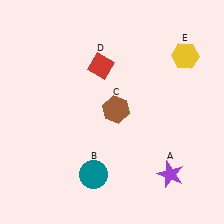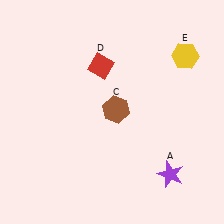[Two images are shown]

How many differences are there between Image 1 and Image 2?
There is 1 difference between the two images.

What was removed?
The teal circle (B) was removed in Image 2.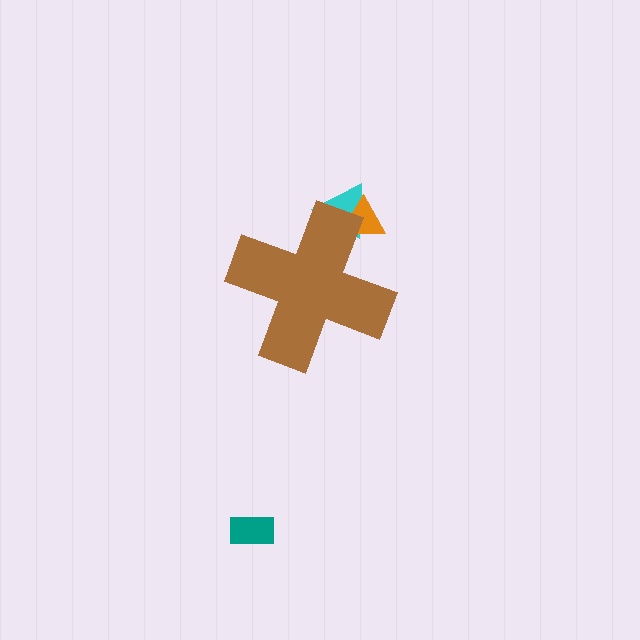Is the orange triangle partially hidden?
Yes, the orange triangle is partially hidden behind the brown cross.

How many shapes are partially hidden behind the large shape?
2 shapes are partially hidden.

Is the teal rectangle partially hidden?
No, the teal rectangle is fully visible.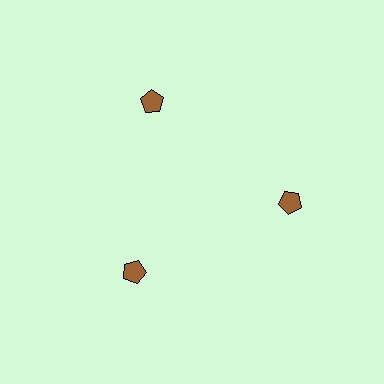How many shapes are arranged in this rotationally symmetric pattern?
There are 3 shapes, arranged in 3 groups of 1.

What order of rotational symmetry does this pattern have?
This pattern has 3-fold rotational symmetry.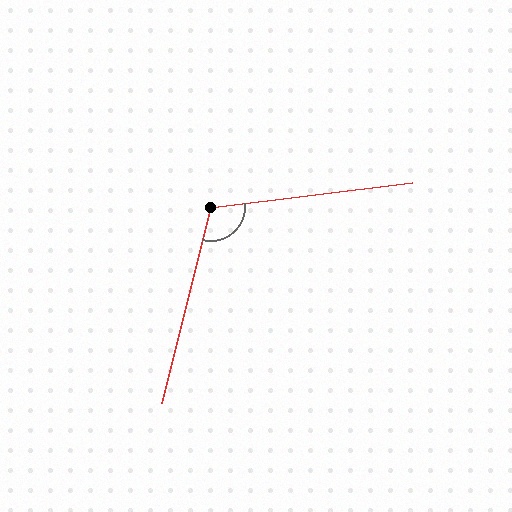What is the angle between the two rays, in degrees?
Approximately 111 degrees.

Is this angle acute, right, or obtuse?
It is obtuse.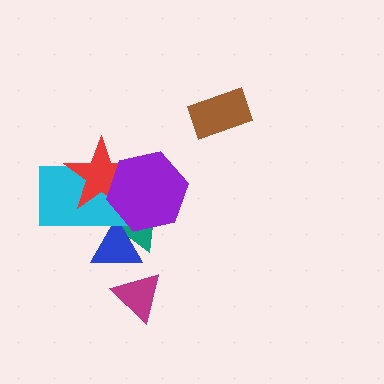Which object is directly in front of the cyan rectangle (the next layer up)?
The red star is directly in front of the cyan rectangle.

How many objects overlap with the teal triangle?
3 objects overlap with the teal triangle.